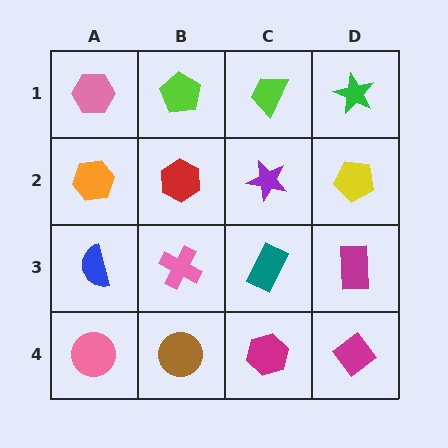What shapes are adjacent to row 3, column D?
A yellow pentagon (row 2, column D), a magenta diamond (row 4, column D), a teal rectangle (row 3, column C).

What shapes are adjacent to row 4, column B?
A pink cross (row 3, column B), a pink circle (row 4, column A), a magenta hexagon (row 4, column C).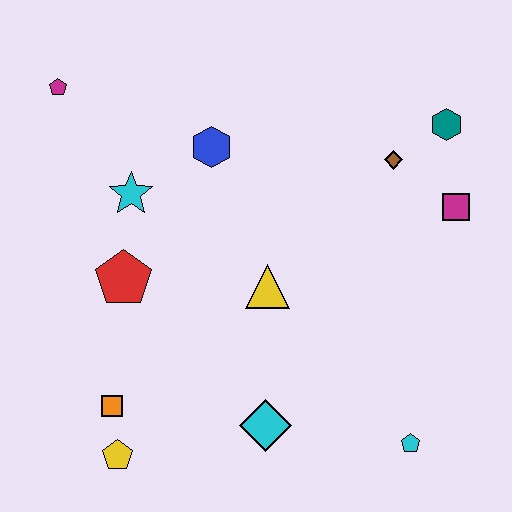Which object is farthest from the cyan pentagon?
The magenta pentagon is farthest from the cyan pentagon.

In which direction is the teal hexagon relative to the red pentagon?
The teal hexagon is to the right of the red pentagon.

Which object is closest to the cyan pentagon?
The cyan diamond is closest to the cyan pentagon.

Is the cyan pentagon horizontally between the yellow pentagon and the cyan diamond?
No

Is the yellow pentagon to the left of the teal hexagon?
Yes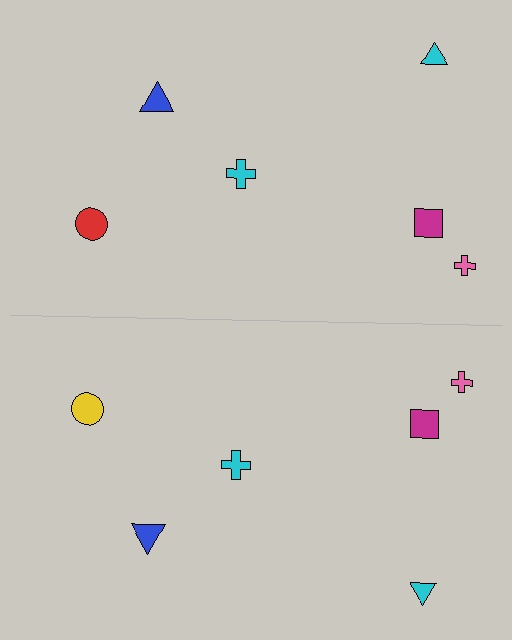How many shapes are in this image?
There are 12 shapes in this image.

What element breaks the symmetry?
The yellow circle on the bottom side breaks the symmetry — its mirror counterpart is red.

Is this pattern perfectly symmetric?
No, the pattern is not perfectly symmetric. The yellow circle on the bottom side breaks the symmetry — its mirror counterpart is red.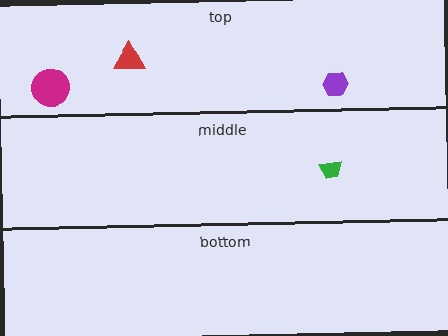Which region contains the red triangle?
The top region.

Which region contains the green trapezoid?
The middle region.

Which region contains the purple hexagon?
The top region.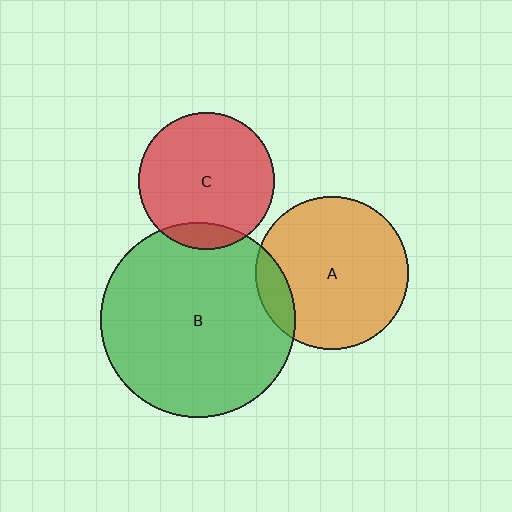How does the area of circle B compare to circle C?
Approximately 2.0 times.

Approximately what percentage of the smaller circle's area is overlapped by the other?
Approximately 10%.